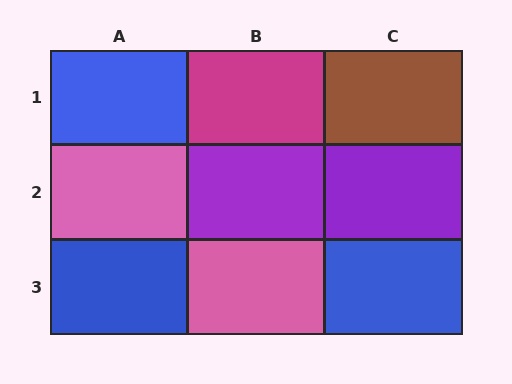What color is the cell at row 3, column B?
Pink.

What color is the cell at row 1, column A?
Blue.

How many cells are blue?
3 cells are blue.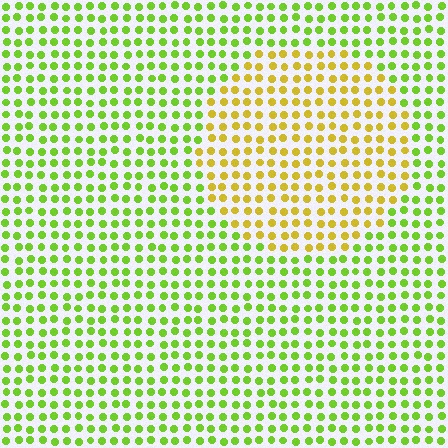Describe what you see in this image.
The image is filled with small lime elements in a uniform arrangement. A circle-shaped region is visible where the elements are tinted to a slightly different hue, forming a subtle color boundary.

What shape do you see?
I see a circle.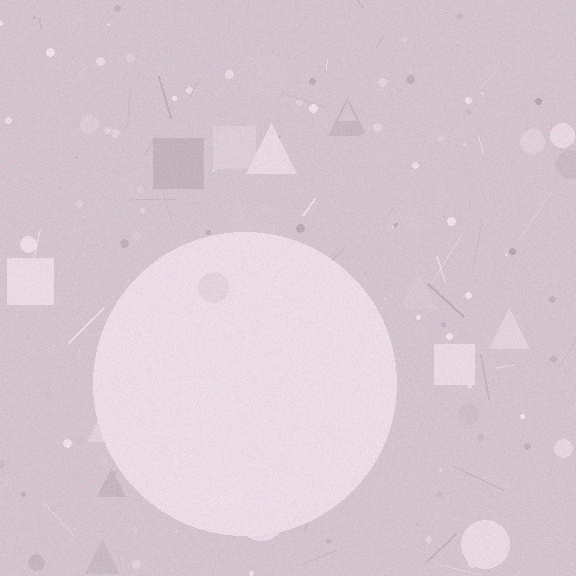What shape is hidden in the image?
A circle is hidden in the image.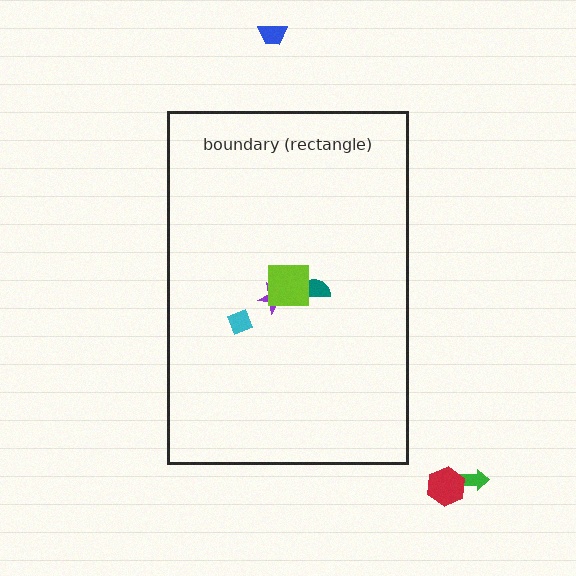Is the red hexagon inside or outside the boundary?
Outside.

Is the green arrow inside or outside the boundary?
Outside.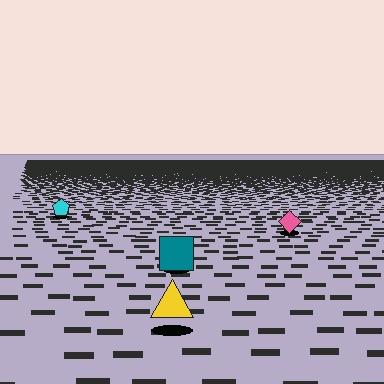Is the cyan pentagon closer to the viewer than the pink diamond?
No. The pink diamond is closer — you can tell from the texture gradient: the ground texture is coarser near it.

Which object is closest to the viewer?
The yellow triangle is closest. The texture marks near it are larger and more spread out.